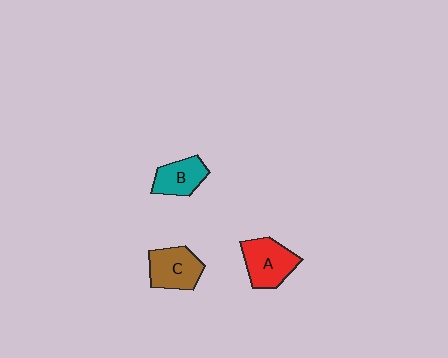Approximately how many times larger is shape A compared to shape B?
Approximately 1.3 times.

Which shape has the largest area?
Shape A (red).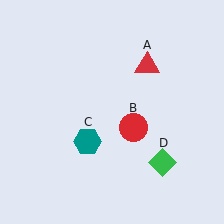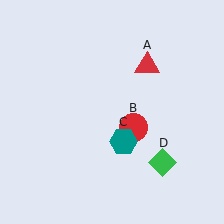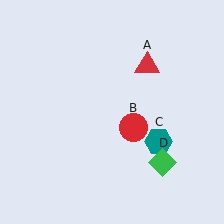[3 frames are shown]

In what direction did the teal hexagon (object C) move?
The teal hexagon (object C) moved right.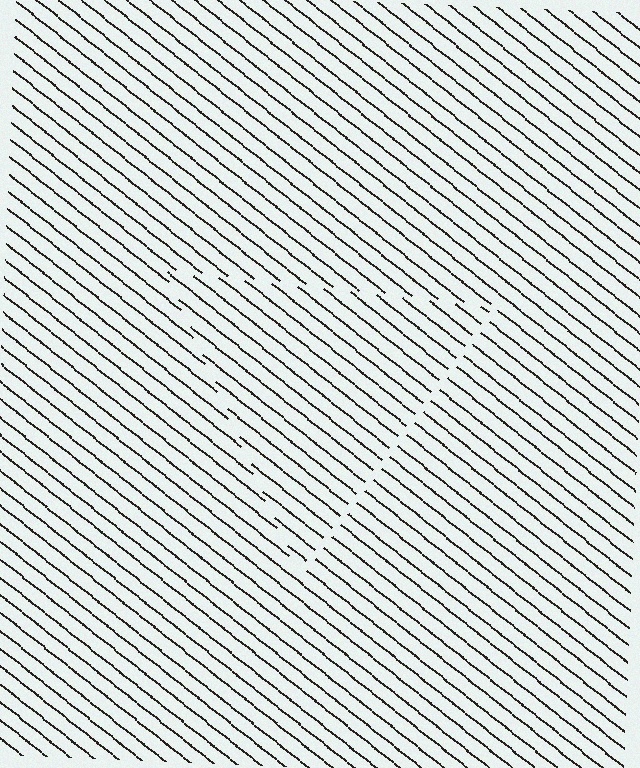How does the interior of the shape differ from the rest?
The interior of the shape contains the same grating, shifted by half a period — the contour is defined by the phase discontinuity where line-ends from the inner and outer gratings abut.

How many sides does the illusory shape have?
3 sides — the line-ends trace a triangle.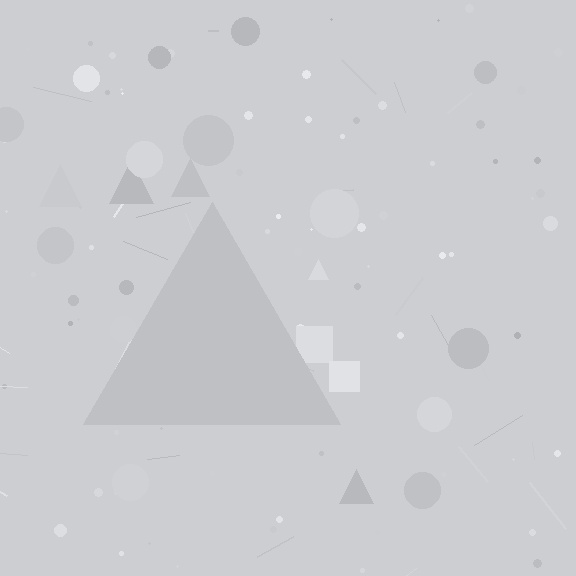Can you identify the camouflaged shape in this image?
The camouflaged shape is a triangle.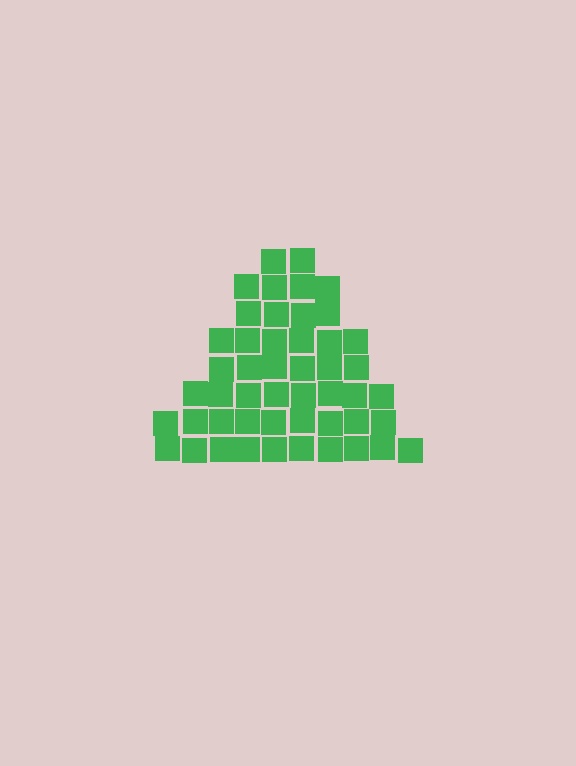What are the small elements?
The small elements are squares.